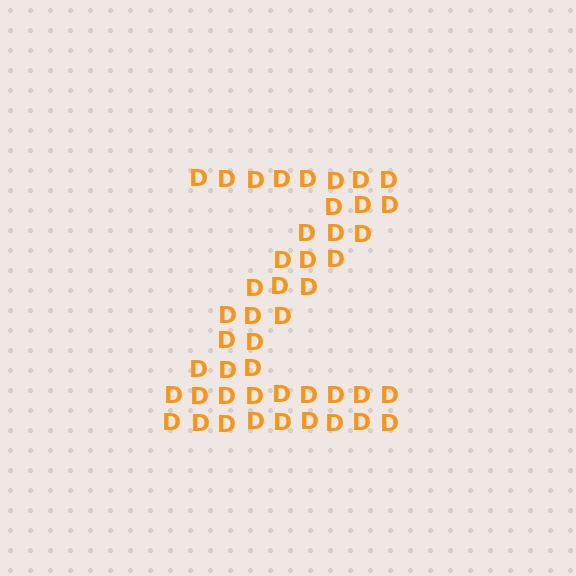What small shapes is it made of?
It is made of small letter D's.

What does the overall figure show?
The overall figure shows the letter Z.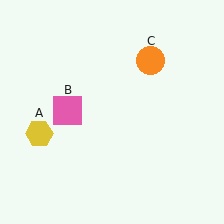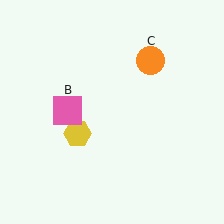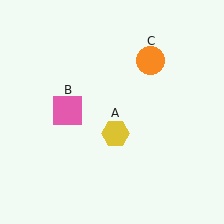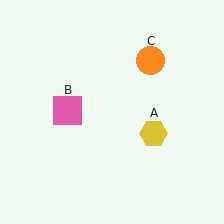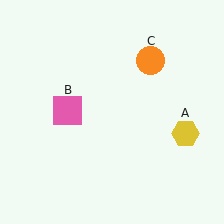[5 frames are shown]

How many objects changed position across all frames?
1 object changed position: yellow hexagon (object A).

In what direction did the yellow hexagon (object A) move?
The yellow hexagon (object A) moved right.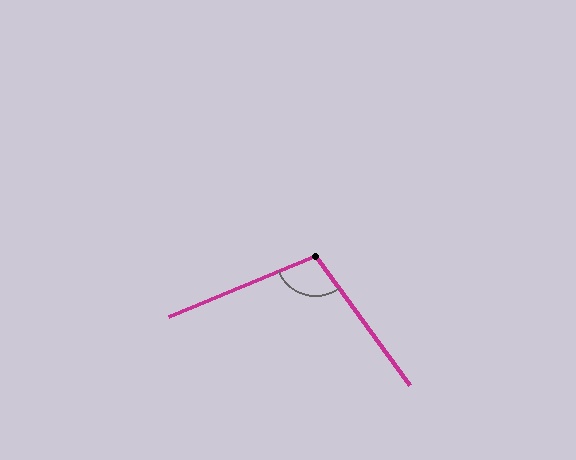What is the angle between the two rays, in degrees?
Approximately 104 degrees.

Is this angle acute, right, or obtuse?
It is obtuse.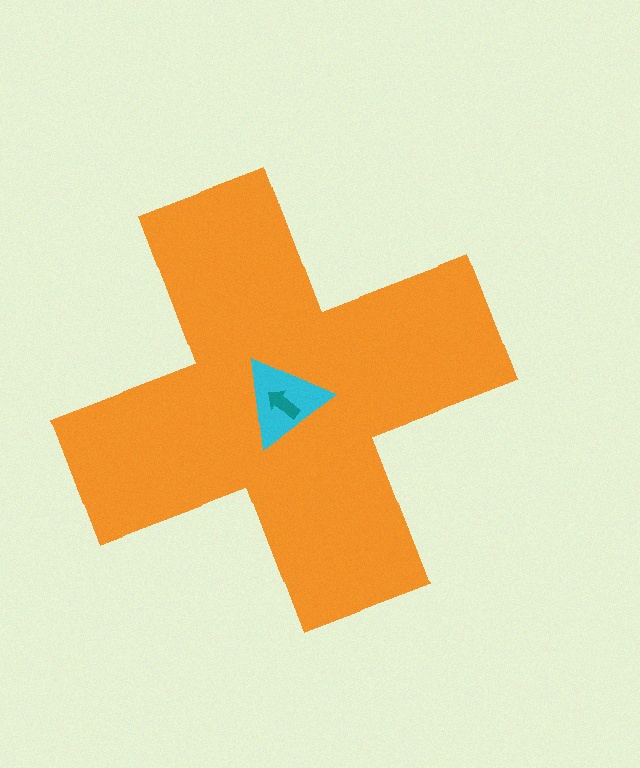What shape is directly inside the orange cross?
The cyan triangle.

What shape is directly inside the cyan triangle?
The teal arrow.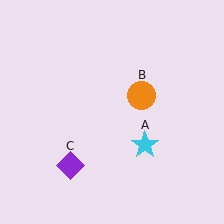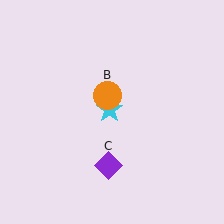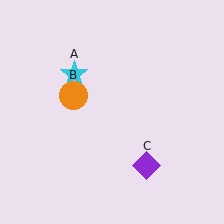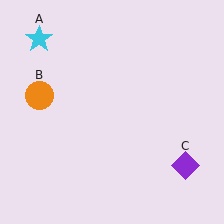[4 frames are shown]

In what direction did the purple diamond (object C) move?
The purple diamond (object C) moved right.